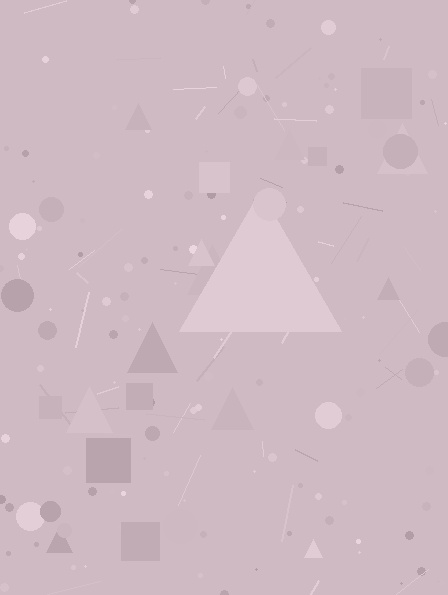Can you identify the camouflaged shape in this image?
The camouflaged shape is a triangle.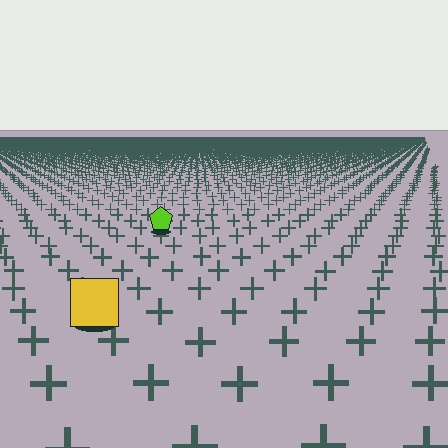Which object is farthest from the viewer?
The lime pentagon is farthest from the viewer. It appears smaller and the ground texture around it is denser.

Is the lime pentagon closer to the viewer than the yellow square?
No. The yellow square is closer — you can tell from the texture gradient: the ground texture is coarser near it.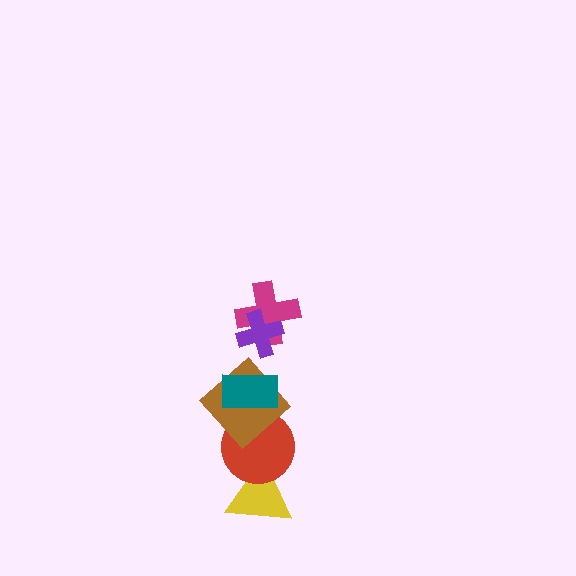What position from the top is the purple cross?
The purple cross is 1st from the top.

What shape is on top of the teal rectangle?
The magenta cross is on top of the teal rectangle.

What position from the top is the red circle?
The red circle is 5th from the top.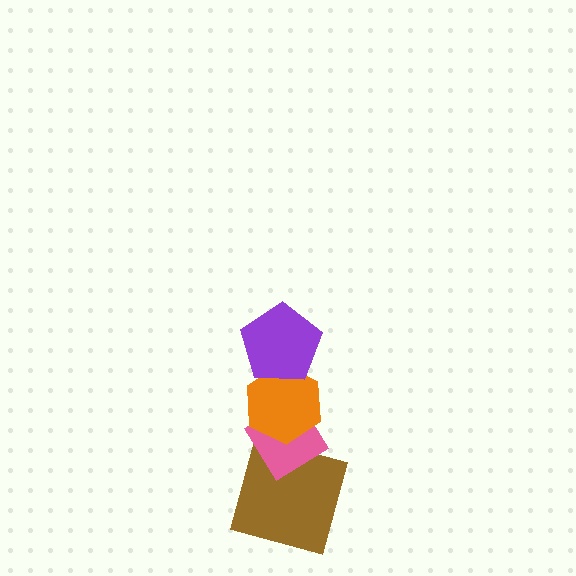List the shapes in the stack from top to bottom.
From top to bottom: the purple pentagon, the orange hexagon, the pink diamond, the brown square.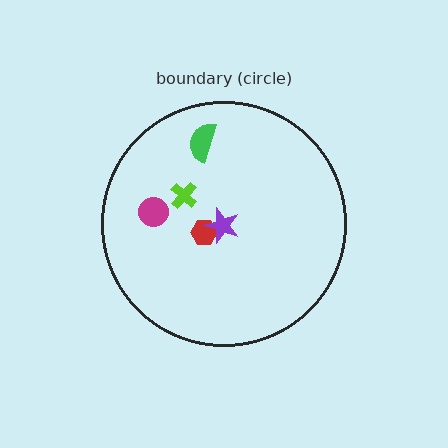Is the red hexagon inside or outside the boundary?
Inside.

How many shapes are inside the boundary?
5 inside, 0 outside.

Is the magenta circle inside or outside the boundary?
Inside.